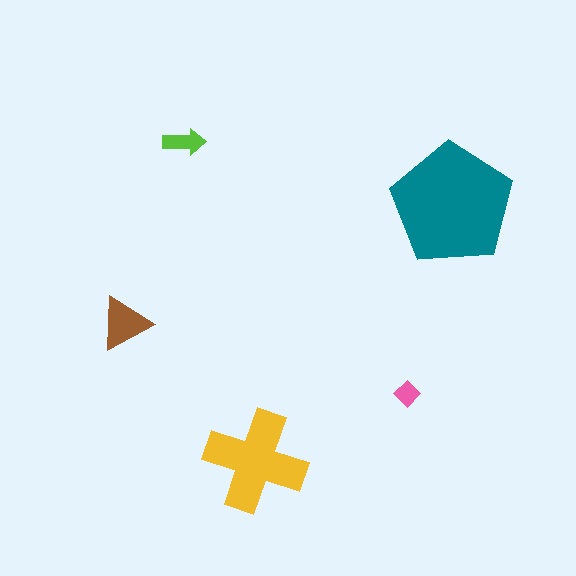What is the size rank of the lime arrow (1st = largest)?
4th.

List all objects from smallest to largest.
The pink diamond, the lime arrow, the brown triangle, the yellow cross, the teal pentagon.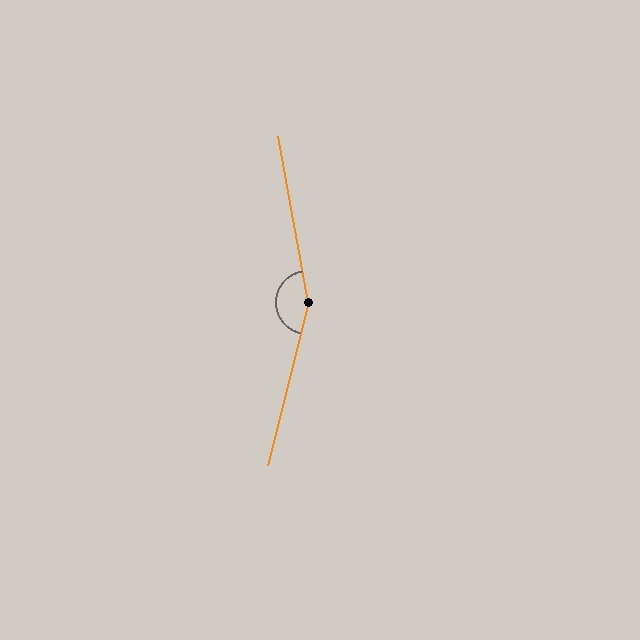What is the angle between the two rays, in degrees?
Approximately 156 degrees.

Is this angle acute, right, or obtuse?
It is obtuse.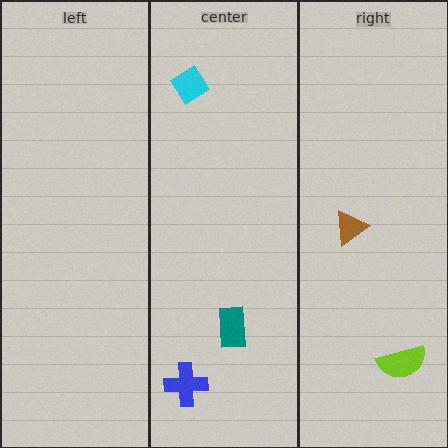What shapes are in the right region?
The lime semicircle, the brown triangle.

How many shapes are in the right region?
2.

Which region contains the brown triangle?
The right region.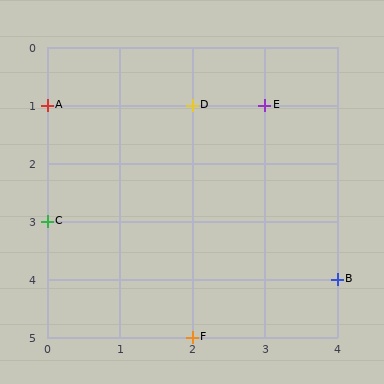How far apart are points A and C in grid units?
Points A and C are 2 rows apart.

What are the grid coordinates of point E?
Point E is at grid coordinates (3, 1).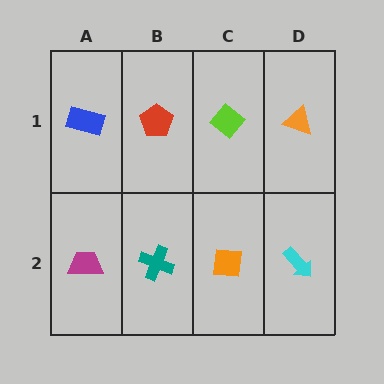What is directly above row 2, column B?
A red pentagon.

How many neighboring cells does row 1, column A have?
2.